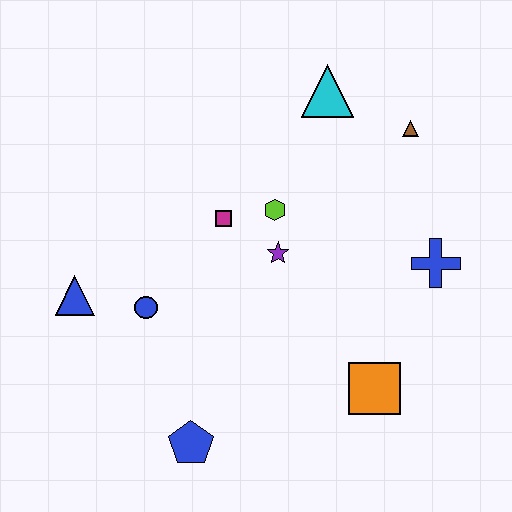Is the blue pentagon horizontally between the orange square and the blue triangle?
Yes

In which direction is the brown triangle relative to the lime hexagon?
The brown triangle is to the right of the lime hexagon.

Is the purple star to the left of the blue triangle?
No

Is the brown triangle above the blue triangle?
Yes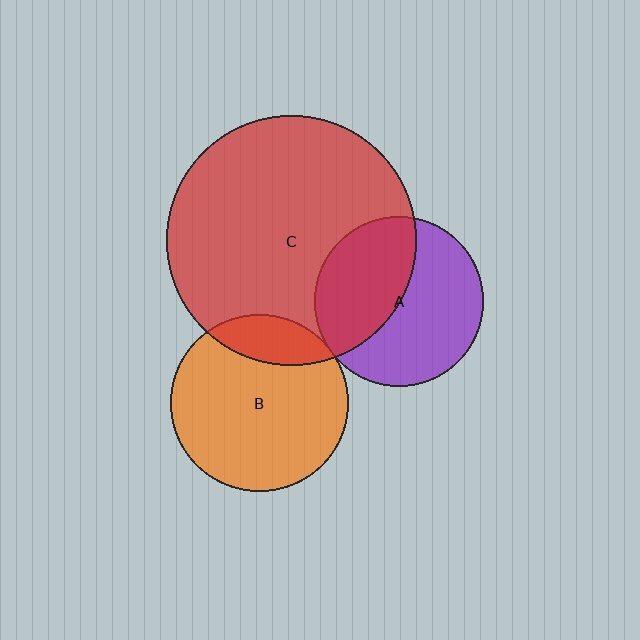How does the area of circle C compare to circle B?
Approximately 2.0 times.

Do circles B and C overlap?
Yes.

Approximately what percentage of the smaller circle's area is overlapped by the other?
Approximately 20%.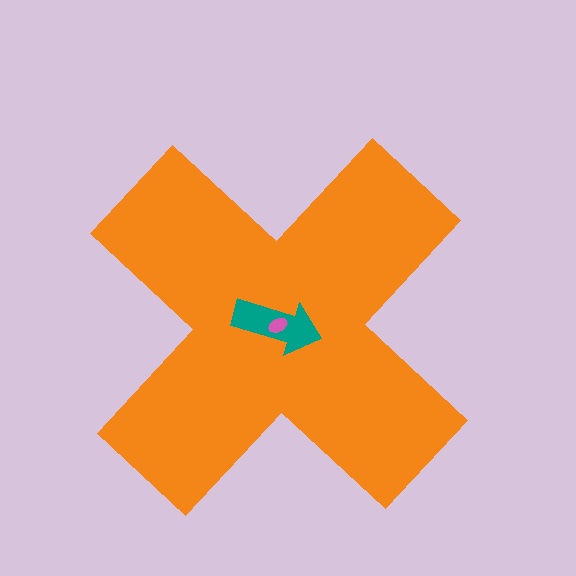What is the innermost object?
The pink ellipse.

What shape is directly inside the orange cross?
The teal arrow.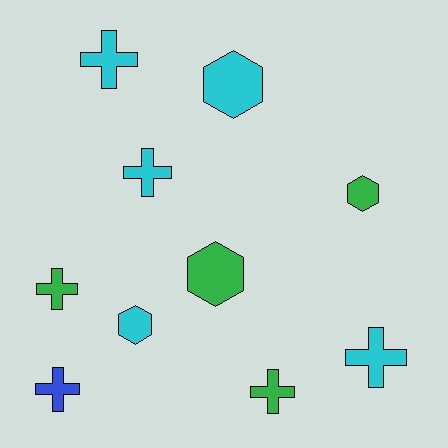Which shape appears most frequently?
Cross, with 6 objects.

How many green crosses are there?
There are 2 green crosses.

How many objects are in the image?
There are 10 objects.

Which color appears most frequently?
Cyan, with 5 objects.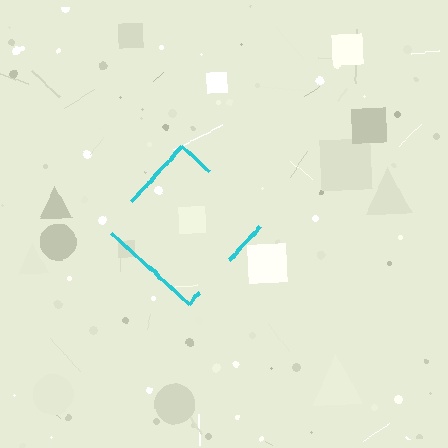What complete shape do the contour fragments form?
The contour fragments form a diamond.